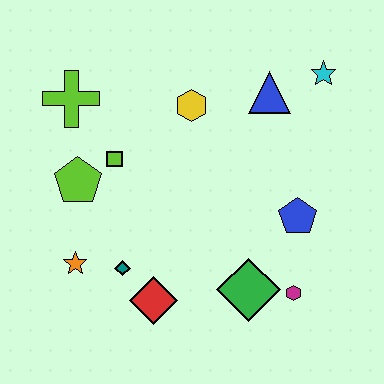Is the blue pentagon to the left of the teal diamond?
No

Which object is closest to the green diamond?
The magenta hexagon is closest to the green diamond.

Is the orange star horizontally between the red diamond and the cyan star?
No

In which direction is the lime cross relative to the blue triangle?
The lime cross is to the left of the blue triangle.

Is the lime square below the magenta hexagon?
No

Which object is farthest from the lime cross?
The magenta hexagon is farthest from the lime cross.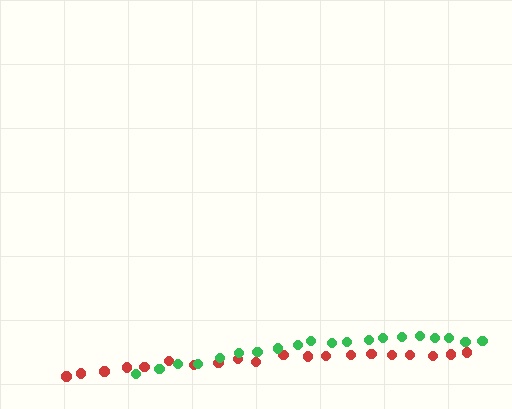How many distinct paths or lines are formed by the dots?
There are 2 distinct paths.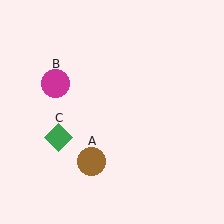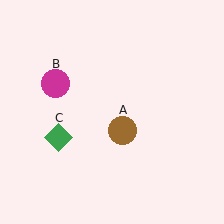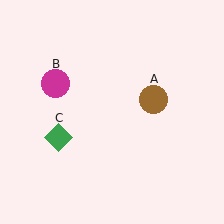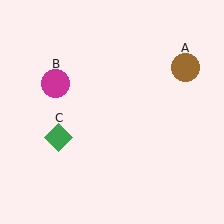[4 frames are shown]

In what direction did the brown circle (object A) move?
The brown circle (object A) moved up and to the right.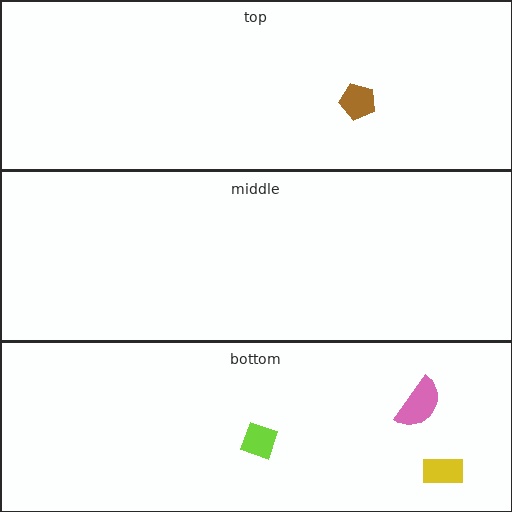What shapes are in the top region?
The brown pentagon.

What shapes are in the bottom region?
The pink semicircle, the yellow rectangle, the lime diamond.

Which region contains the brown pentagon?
The top region.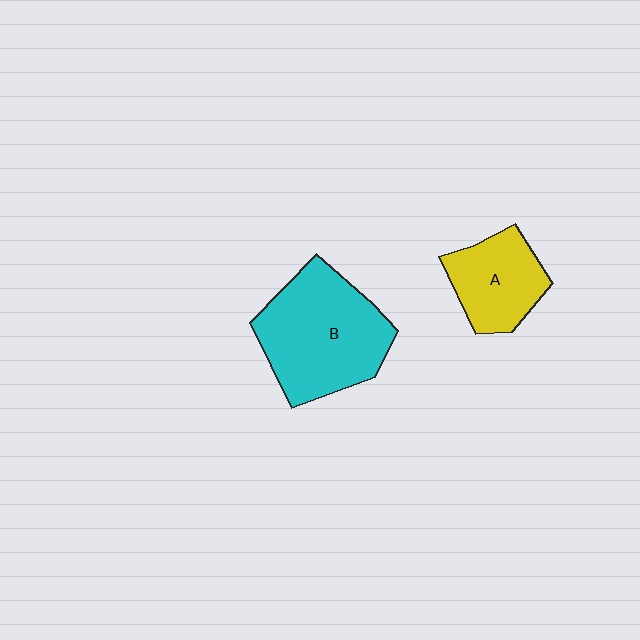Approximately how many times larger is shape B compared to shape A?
Approximately 1.8 times.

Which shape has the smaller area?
Shape A (yellow).